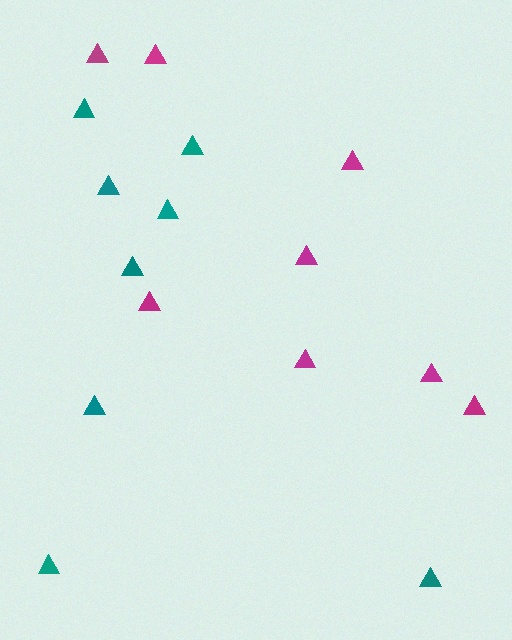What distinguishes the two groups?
There are 2 groups: one group of magenta triangles (8) and one group of teal triangles (8).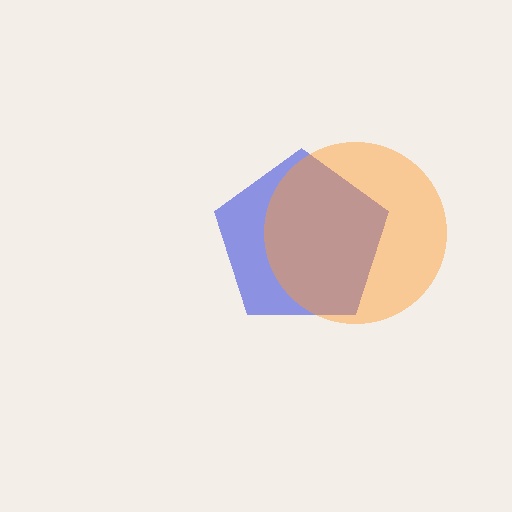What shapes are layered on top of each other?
The layered shapes are: a blue pentagon, an orange circle.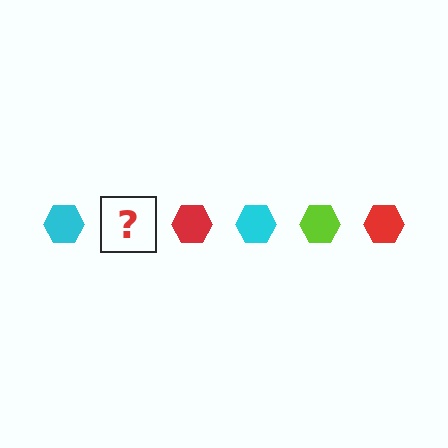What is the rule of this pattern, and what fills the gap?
The rule is that the pattern cycles through cyan, lime, red hexagons. The gap should be filled with a lime hexagon.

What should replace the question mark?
The question mark should be replaced with a lime hexagon.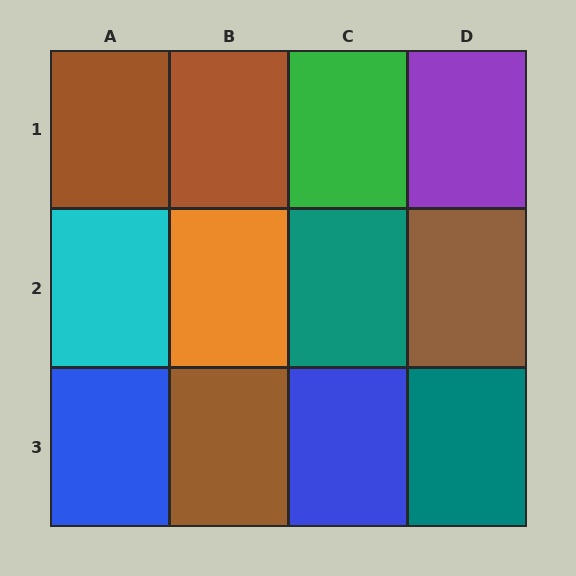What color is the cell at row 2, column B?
Orange.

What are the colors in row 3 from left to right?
Blue, brown, blue, teal.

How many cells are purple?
1 cell is purple.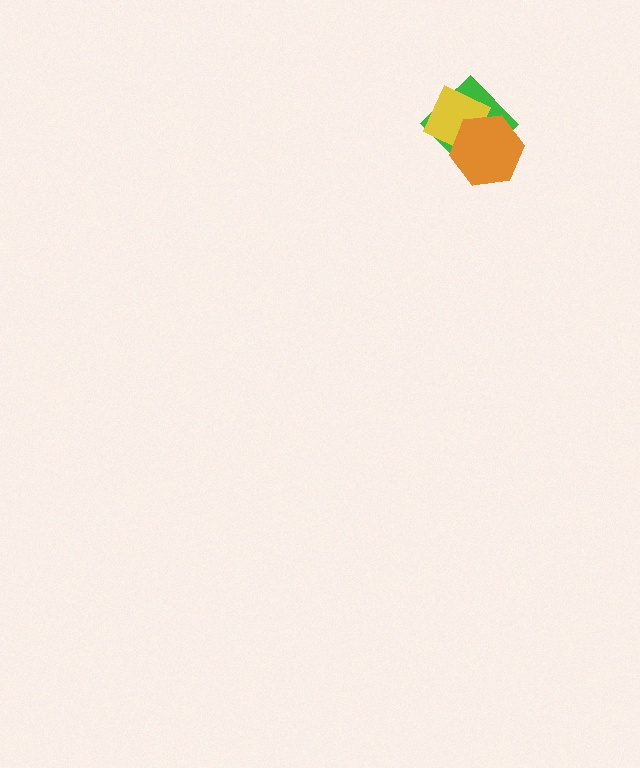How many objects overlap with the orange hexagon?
2 objects overlap with the orange hexagon.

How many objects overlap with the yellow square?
2 objects overlap with the yellow square.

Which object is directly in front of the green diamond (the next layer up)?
The yellow square is directly in front of the green diamond.